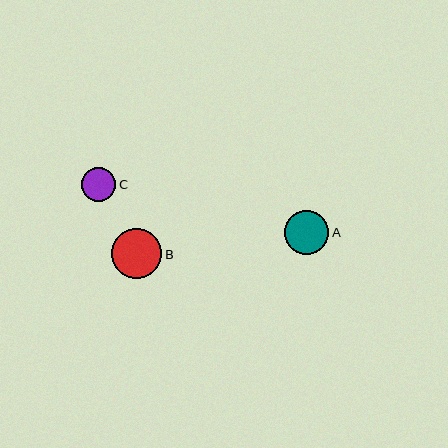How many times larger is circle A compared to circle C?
Circle A is approximately 1.3 times the size of circle C.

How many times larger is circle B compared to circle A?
Circle B is approximately 1.1 times the size of circle A.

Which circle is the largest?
Circle B is the largest with a size of approximately 50 pixels.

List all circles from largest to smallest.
From largest to smallest: B, A, C.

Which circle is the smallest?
Circle C is the smallest with a size of approximately 34 pixels.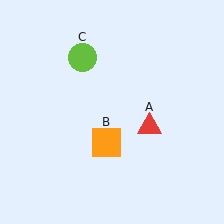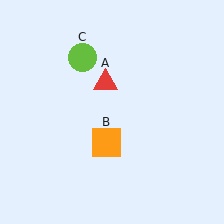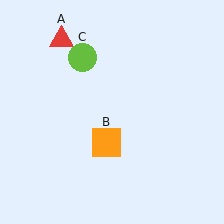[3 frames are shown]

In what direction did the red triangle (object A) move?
The red triangle (object A) moved up and to the left.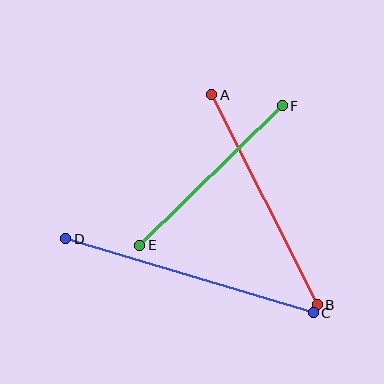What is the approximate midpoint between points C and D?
The midpoint is at approximately (190, 276) pixels.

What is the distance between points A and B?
The distance is approximately 235 pixels.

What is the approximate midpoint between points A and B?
The midpoint is at approximately (265, 200) pixels.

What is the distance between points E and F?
The distance is approximately 199 pixels.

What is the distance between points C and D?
The distance is approximately 258 pixels.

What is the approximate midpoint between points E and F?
The midpoint is at approximately (211, 176) pixels.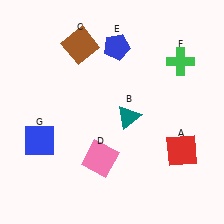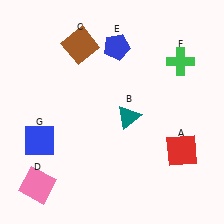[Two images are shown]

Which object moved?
The pink square (D) moved left.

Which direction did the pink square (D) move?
The pink square (D) moved left.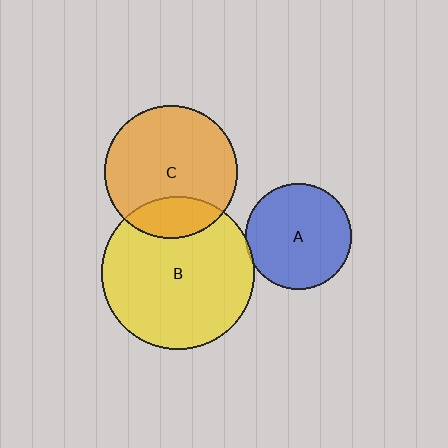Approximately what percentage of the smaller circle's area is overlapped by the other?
Approximately 20%.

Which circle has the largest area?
Circle B (yellow).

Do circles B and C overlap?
Yes.